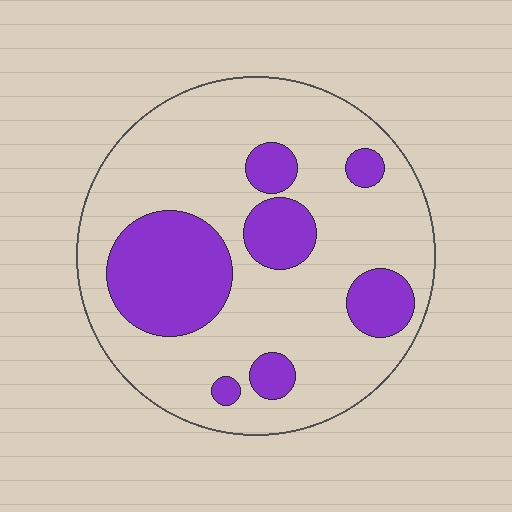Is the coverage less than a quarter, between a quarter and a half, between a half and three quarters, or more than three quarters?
Between a quarter and a half.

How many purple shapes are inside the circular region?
7.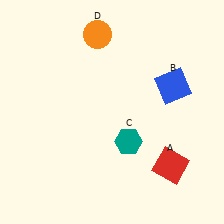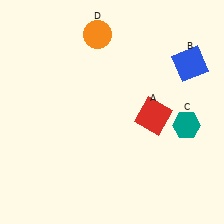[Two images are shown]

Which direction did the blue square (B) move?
The blue square (B) moved up.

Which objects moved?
The objects that moved are: the red square (A), the blue square (B), the teal hexagon (C).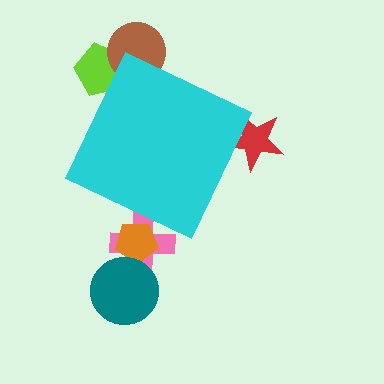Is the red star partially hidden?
Yes, the red star is partially hidden behind the cyan diamond.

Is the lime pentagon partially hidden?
Yes, the lime pentagon is partially hidden behind the cyan diamond.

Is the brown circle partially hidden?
Yes, the brown circle is partially hidden behind the cyan diamond.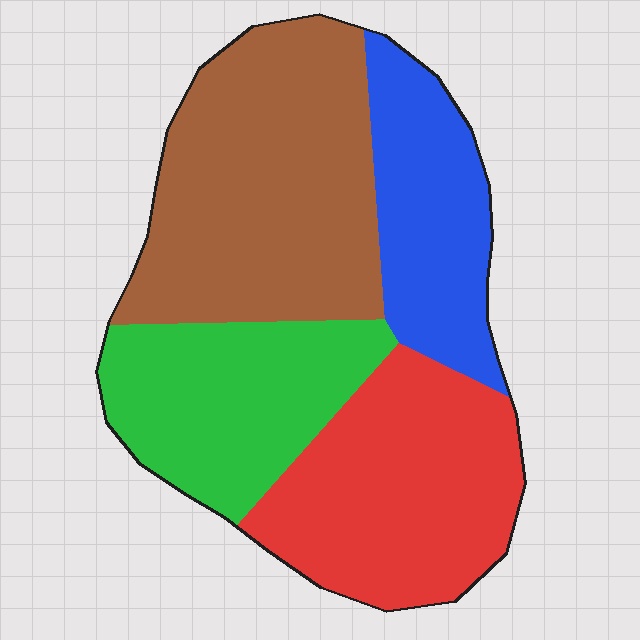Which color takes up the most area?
Brown, at roughly 35%.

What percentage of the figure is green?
Green covers around 20% of the figure.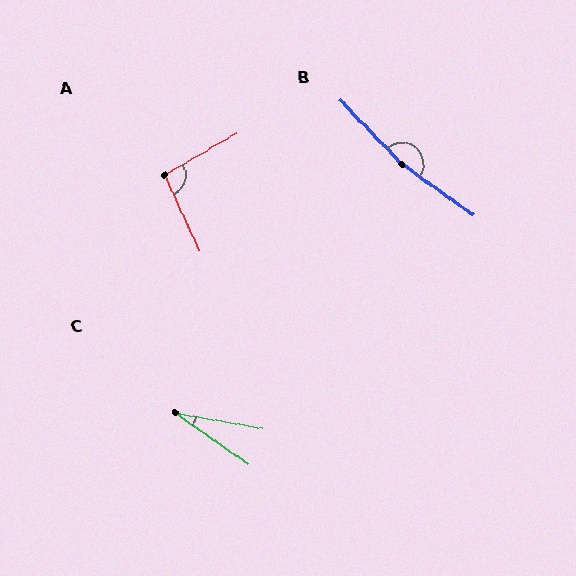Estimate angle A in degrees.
Approximately 95 degrees.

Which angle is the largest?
B, at approximately 169 degrees.